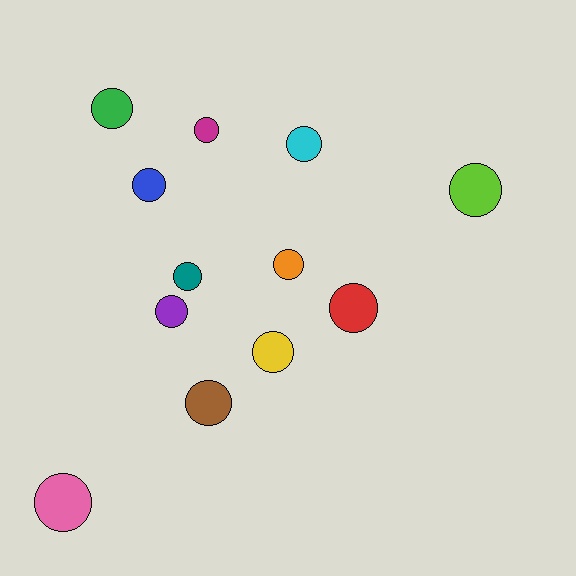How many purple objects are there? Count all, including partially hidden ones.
There is 1 purple object.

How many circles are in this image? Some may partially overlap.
There are 12 circles.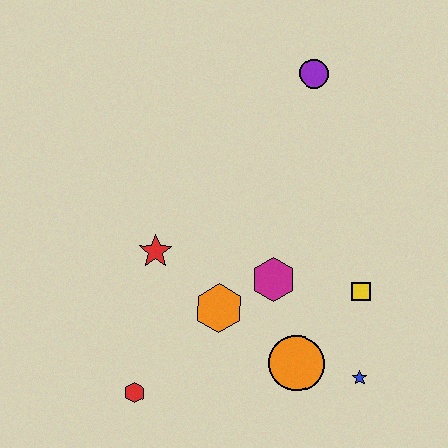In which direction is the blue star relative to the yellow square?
The blue star is below the yellow square.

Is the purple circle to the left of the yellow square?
Yes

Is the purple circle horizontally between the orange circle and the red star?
No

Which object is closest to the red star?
The orange hexagon is closest to the red star.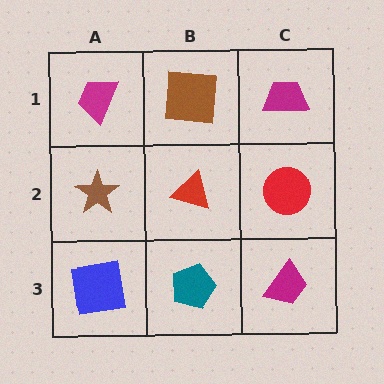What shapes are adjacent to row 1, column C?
A red circle (row 2, column C), a brown square (row 1, column B).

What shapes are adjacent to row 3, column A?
A brown star (row 2, column A), a teal pentagon (row 3, column B).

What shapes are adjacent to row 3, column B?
A red triangle (row 2, column B), a blue square (row 3, column A), a magenta trapezoid (row 3, column C).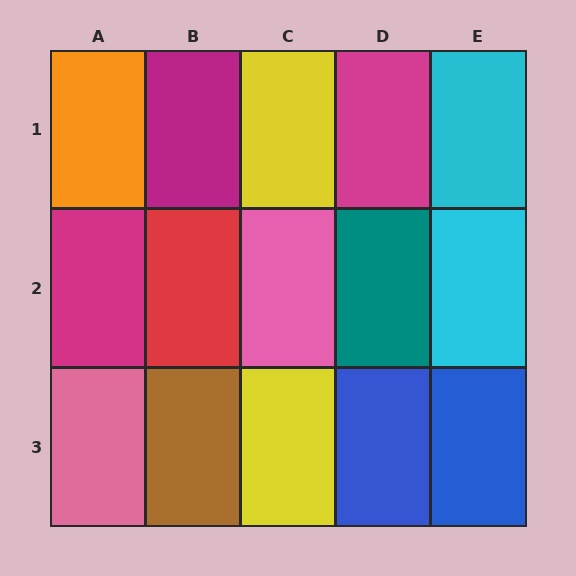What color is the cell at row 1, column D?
Magenta.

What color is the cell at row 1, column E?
Cyan.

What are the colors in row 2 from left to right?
Magenta, red, pink, teal, cyan.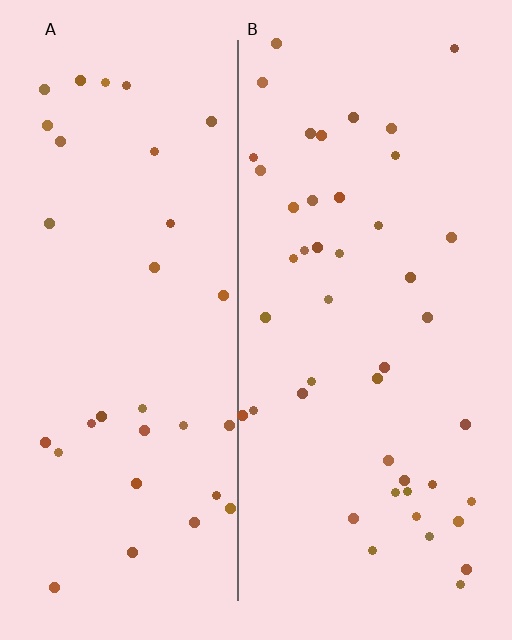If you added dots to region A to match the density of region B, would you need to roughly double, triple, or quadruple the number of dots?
Approximately double.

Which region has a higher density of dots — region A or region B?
B (the right).